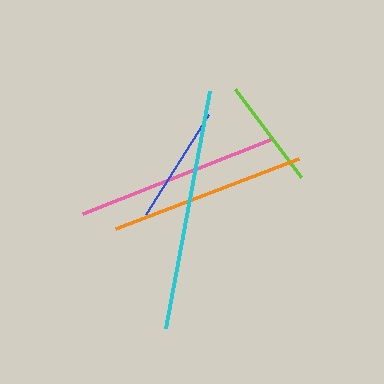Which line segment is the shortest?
The lime line is the shortest at approximately 111 pixels.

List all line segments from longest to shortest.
From longest to shortest: cyan, pink, orange, blue, lime.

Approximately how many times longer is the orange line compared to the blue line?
The orange line is approximately 1.7 times the length of the blue line.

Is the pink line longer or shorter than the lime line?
The pink line is longer than the lime line.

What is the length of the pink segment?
The pink segment is approximately 204 pixels long.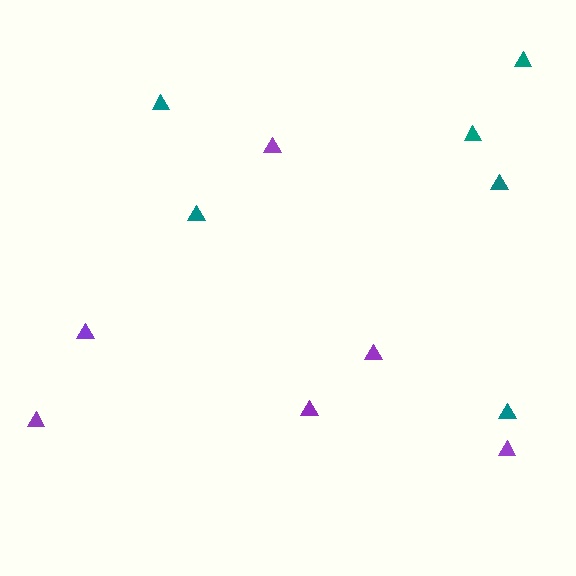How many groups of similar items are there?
There are 2 groups: one group of teal triangles (6) and one group of purple triangles (6).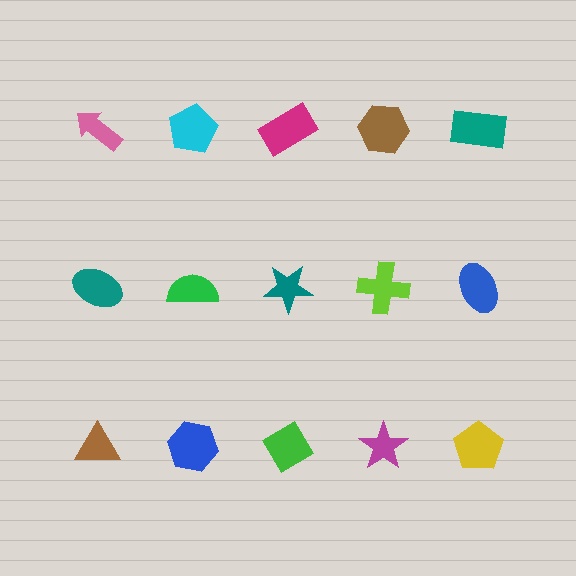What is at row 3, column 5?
A yellow pentagon.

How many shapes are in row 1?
5 shapes.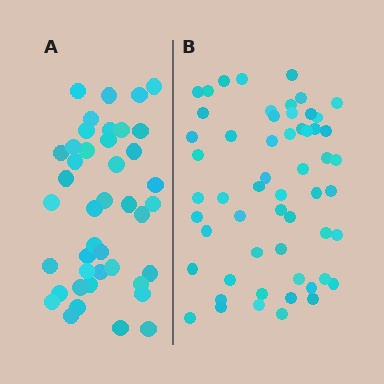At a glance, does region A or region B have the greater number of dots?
Region B (the right region) has more dots.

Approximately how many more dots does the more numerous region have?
Region B has approximately 15 more dots than region A.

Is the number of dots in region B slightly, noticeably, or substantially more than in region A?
Region B has noticeably more, but not dramatically so. The ratio is roughly 1.3 to 1.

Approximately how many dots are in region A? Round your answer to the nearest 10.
About 40 dots. (The exact count is 42, which rounds to 40.)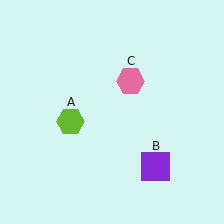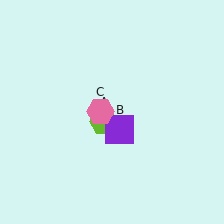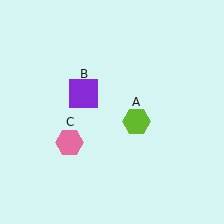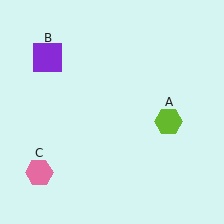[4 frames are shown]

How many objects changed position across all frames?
3 objects changed position: lime hexagon (object A), purple square (object B), pink hexagon (object C).